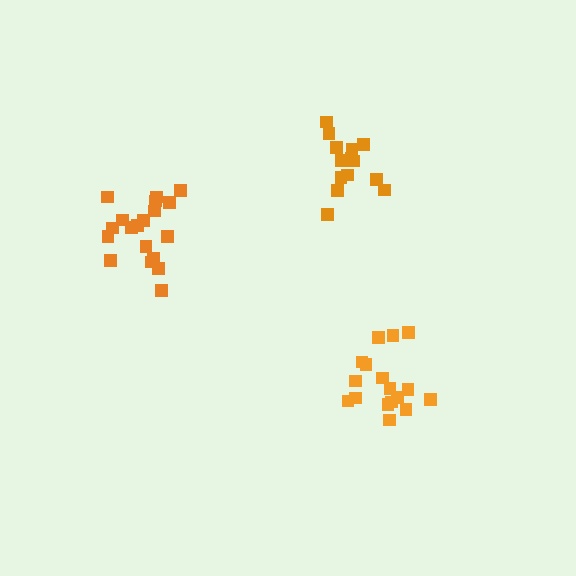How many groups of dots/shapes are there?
There are 3 groups.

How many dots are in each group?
Group 1: 19 dots, Group 2: 14 dots, Group 3: 17 dots (50 total).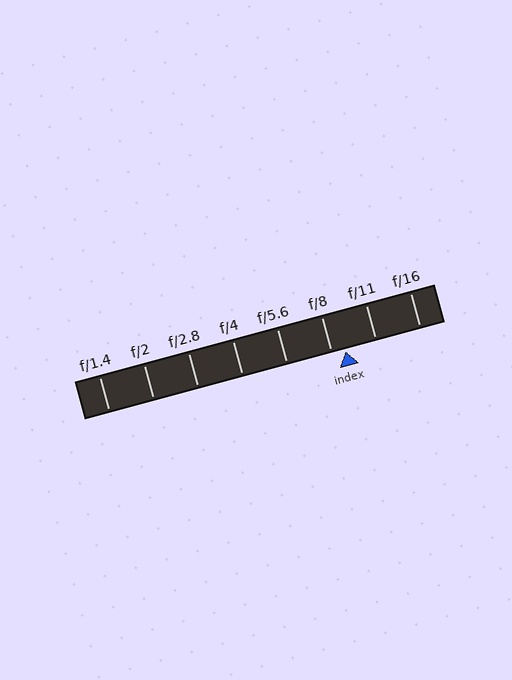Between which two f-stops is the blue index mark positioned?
The index mark is between f/8 and f/11.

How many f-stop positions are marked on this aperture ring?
There are 8 f-stop positions marked.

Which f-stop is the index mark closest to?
The index mark is closest to f/8.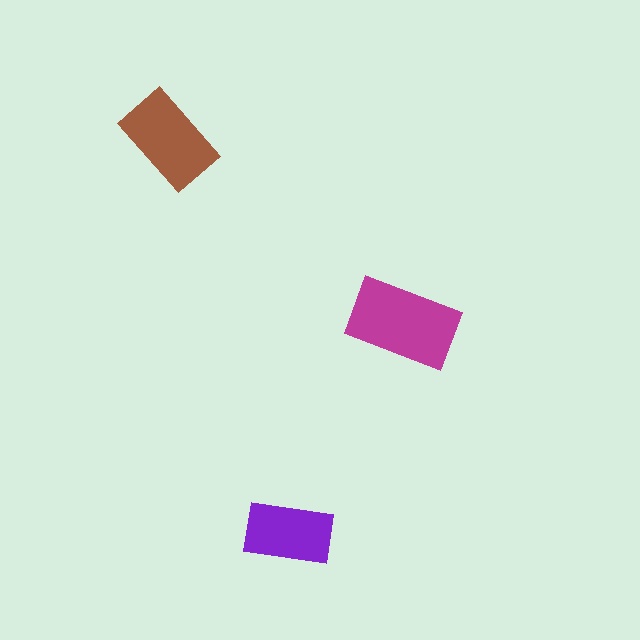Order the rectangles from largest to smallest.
the magenta one, the brown one, the purple one.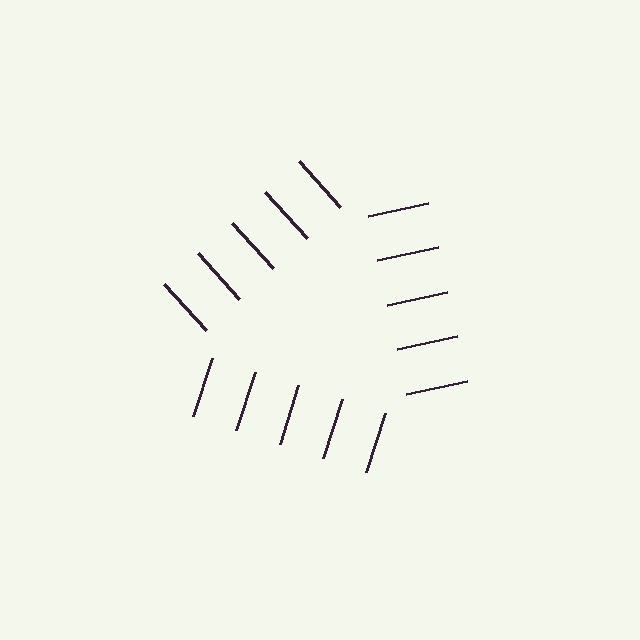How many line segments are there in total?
15 — 5 along each of the 3 edges.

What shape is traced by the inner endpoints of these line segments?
An illusory triangle — the line segments terminate on its edges but no continuous stroke is drawn.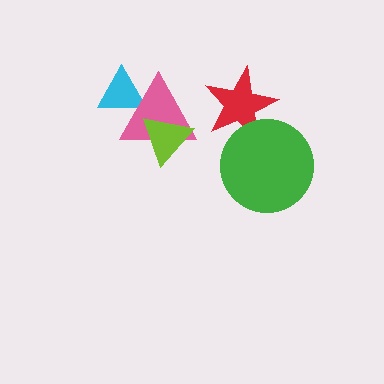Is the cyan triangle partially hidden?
Yes, it is partially covered by another shape.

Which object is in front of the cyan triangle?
The pink triangle is in front of the cyan triangle.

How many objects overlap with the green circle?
1 object overlaps with the green circle.